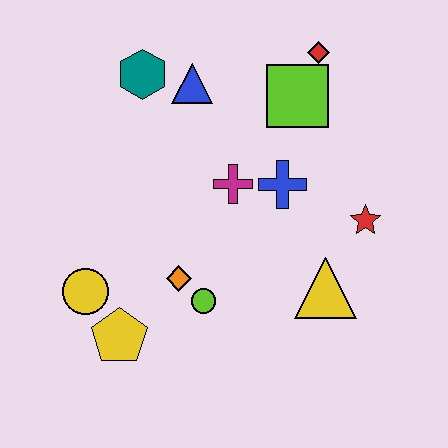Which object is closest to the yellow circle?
The yellow pentagon is closest to the yellow circle.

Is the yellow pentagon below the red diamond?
Yes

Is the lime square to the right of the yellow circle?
Yes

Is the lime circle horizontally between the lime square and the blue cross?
No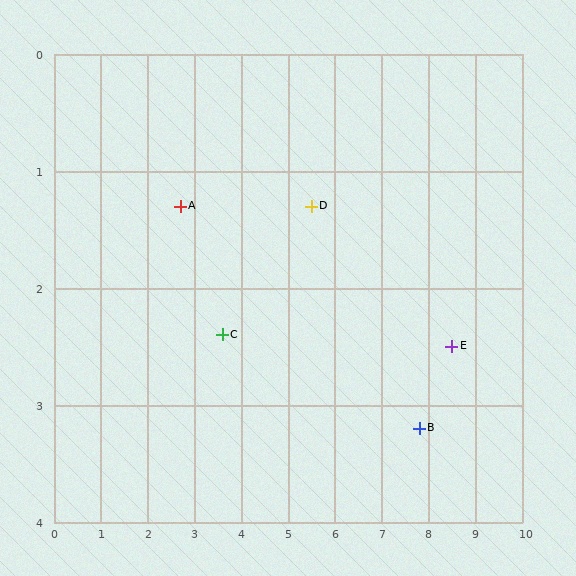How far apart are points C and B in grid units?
Points C and B are about 4.3 grid units apart.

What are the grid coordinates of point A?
Point A is at approximately (2.7, 1.3).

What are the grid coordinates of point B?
Point B is at approximately (7.8, 3.2).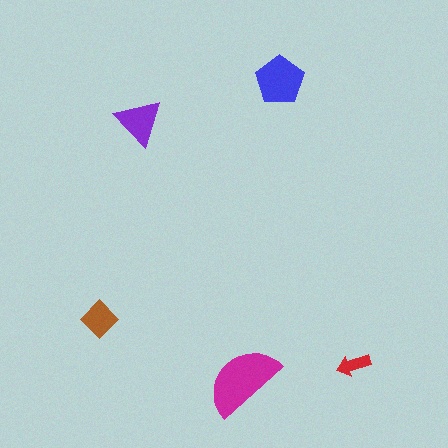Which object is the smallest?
The red arrow.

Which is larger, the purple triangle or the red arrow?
The purple triangle.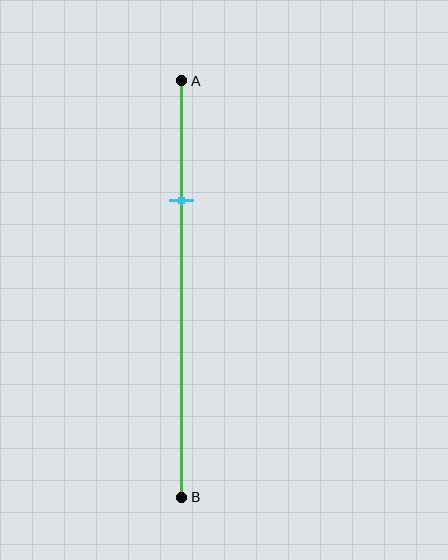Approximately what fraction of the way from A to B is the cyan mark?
The cyan mark is approximately 30% of the way from A to B.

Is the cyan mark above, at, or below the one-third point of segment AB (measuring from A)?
The cyan mark is above the one-third point of segment AB.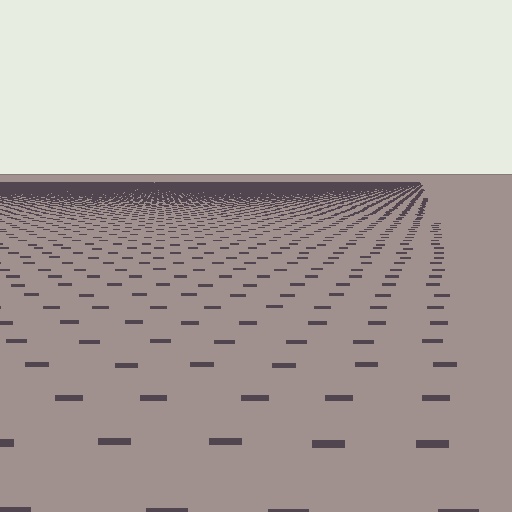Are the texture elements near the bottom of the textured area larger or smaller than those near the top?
Larger. Near the bottom, elements are closer to the viewer and appear at a bigger on-screen size.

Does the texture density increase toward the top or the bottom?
Density increases toward the top.